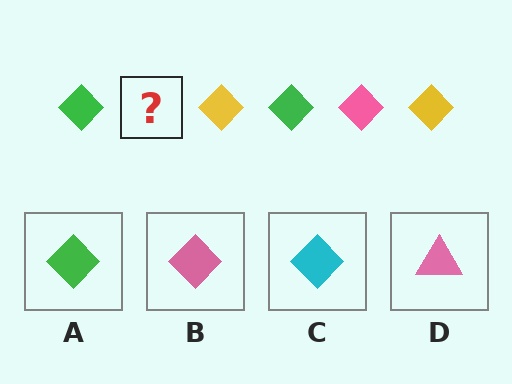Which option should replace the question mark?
Option B.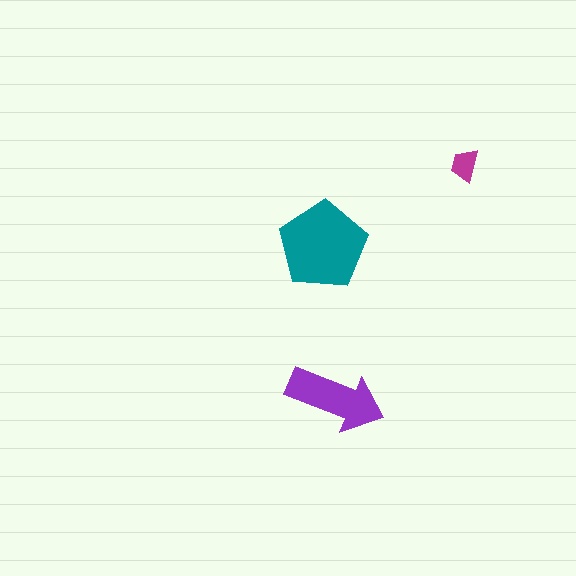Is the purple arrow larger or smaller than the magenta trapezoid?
Larger.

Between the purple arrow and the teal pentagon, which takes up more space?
The teal pentagon.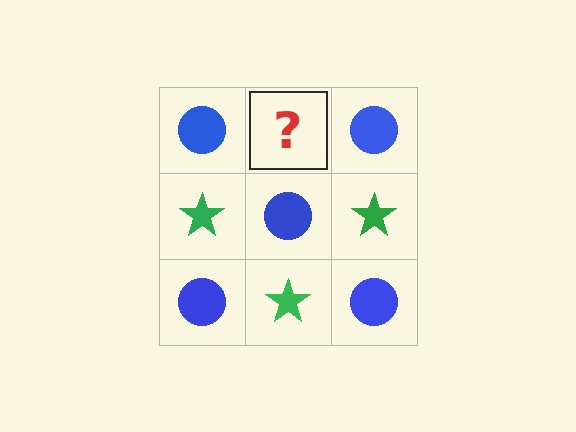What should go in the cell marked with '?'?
The missing cell should contain a green star.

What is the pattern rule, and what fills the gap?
The rule is that it alternates blue circle and green star in a checkerboard pattern. The gap should be filled with a green star.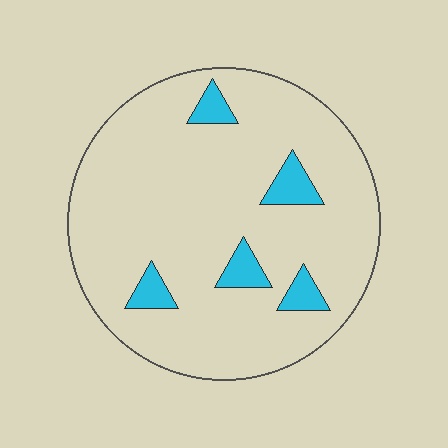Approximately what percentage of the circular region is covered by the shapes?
Approximately 10%.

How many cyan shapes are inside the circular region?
5.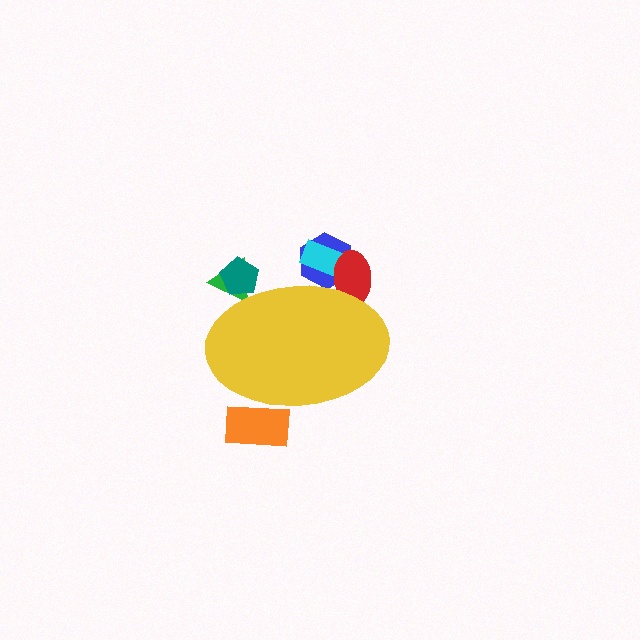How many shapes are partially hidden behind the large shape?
6 shapes are partially hidden.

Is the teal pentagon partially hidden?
Yes, the teal pentagon is partially hidden behind the yellow ellipse.